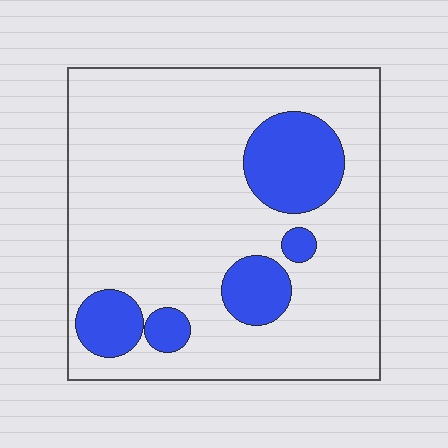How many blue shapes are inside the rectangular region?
5.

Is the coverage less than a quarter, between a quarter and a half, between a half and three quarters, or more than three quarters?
Less than a quarter.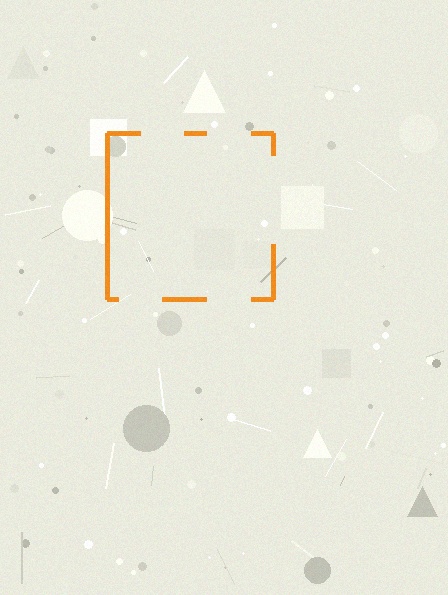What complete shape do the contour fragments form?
The contour fragments form a square.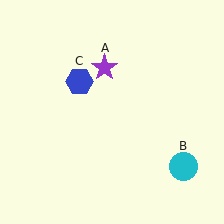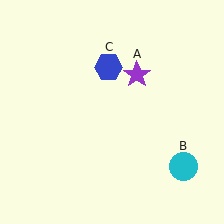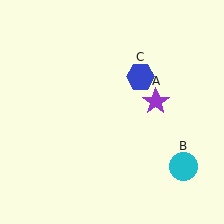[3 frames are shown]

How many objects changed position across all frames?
2 objects changed position: purple star (object A), blue hexagon (object C).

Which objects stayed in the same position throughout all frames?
Cyan circle (object B) remained stationary.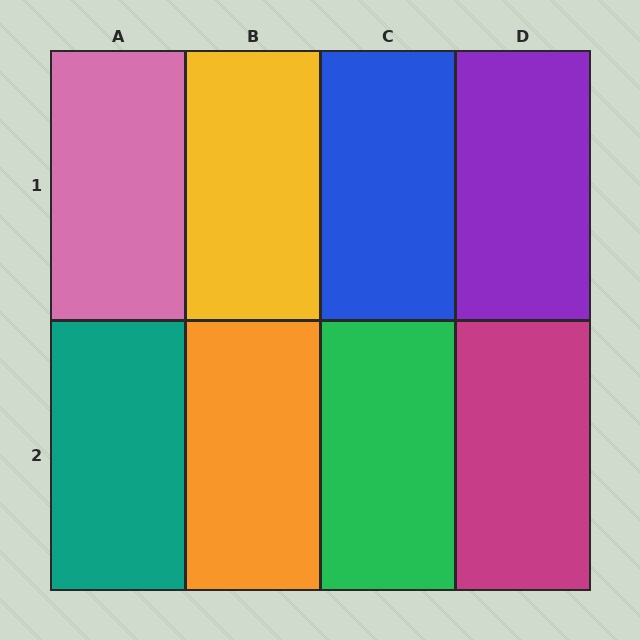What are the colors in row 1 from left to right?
Pink, yellow, blue, purple.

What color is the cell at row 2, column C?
Green.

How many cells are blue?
1 cell is blue.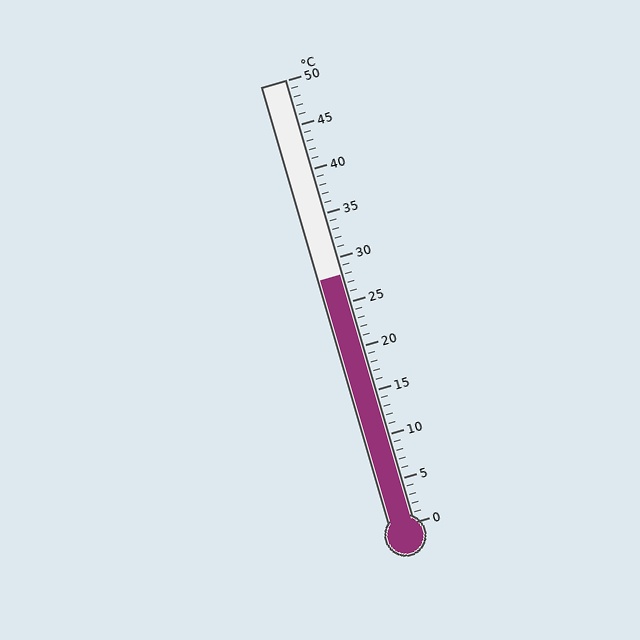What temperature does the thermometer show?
The thermometer shows approximately 28°C.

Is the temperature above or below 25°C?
The temperature is above 25°C.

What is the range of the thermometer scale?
The thermometer scale ranges from 0°C to 50°C.